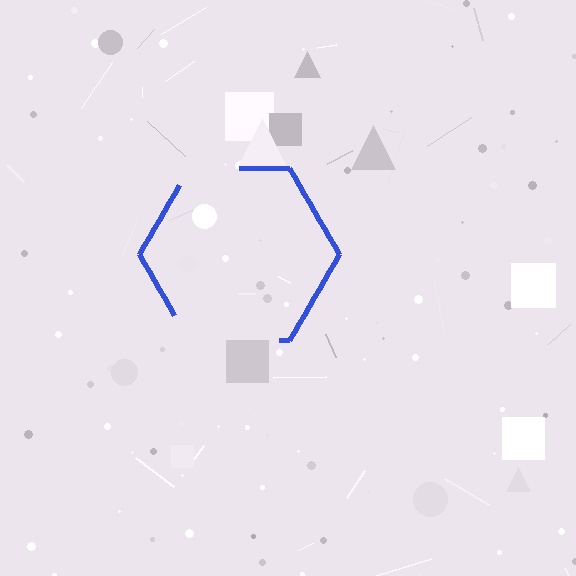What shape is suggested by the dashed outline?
The dashed outline suggests a hexagon.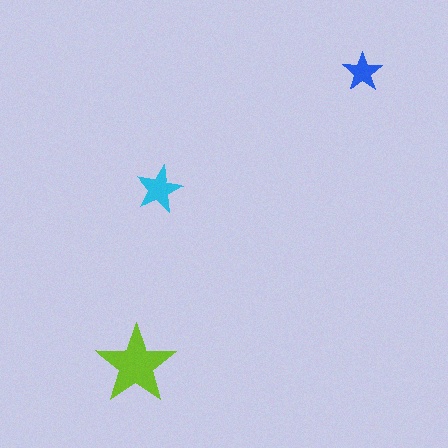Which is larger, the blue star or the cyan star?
The cyan one.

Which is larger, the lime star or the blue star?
The lime one.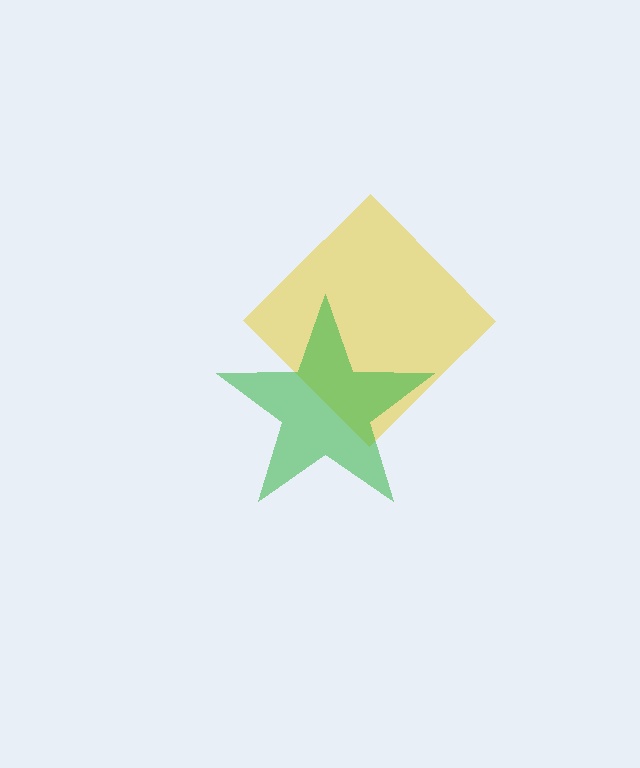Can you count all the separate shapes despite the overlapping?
Yes, there are 2 separate shapes.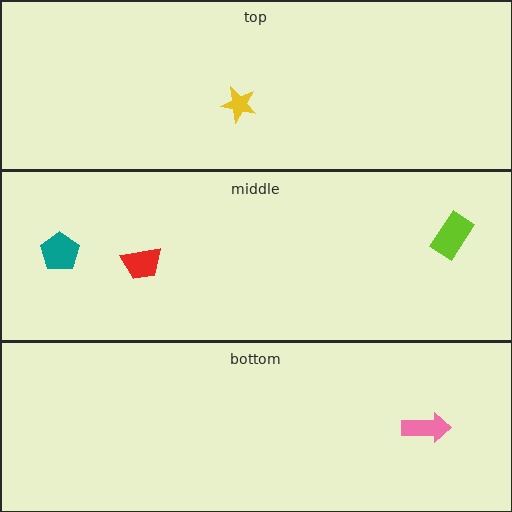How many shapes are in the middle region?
3.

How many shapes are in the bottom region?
1.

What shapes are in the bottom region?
The pink arrow.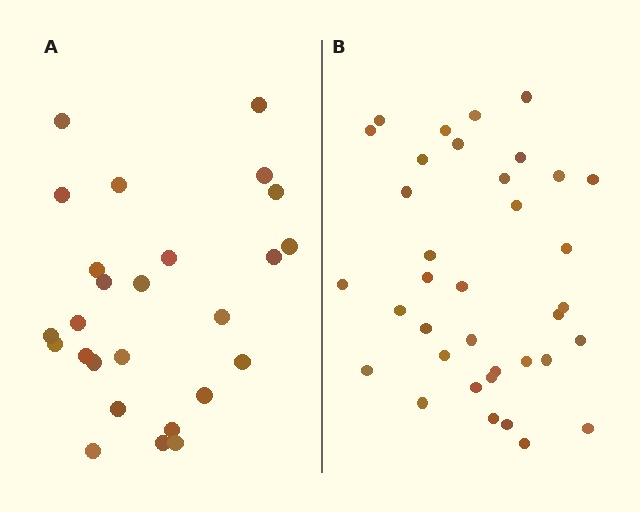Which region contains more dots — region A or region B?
Region B (the right region) has more dots.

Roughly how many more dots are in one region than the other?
Region B has roughly 10 or so more dots than region A.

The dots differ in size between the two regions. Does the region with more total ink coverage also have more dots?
No. Region A has more total ink coverage because its dots are larger, but region B actually contains more individual dots. Total area can be misleading — the number of items is what matters here.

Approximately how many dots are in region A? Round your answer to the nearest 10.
About 30 dots. (The exact count is 26, which rounds to 30.)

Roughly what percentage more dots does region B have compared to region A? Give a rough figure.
About 40% more.